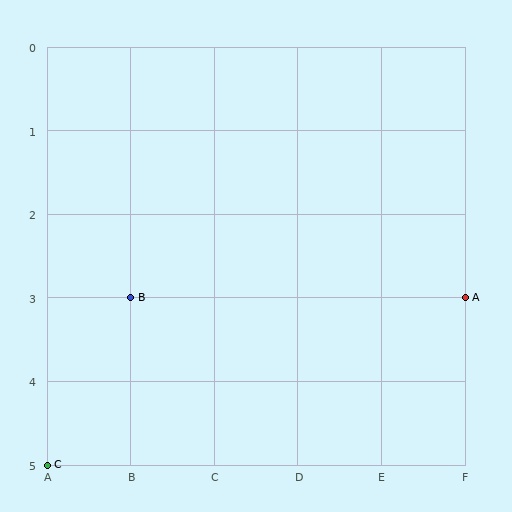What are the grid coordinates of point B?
Point B is at grid coordinates (B, 3).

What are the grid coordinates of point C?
Point C is at grid coordinates (A, 5).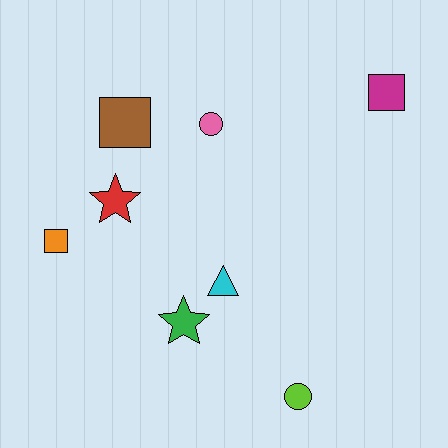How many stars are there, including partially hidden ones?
There are 2 stars.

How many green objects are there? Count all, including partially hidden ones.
There is 1 green object.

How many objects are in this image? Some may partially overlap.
There are 8 objects.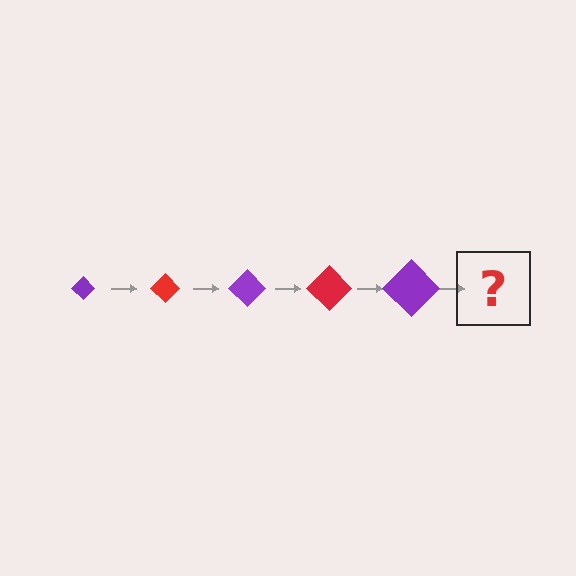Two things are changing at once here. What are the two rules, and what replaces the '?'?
The two rules are that the diamond grows larger each step and the color cycles through purple and red. The '?' should be a red diamond, larger than the previous one.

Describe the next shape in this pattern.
It should be a red diamond, larger than the previous one.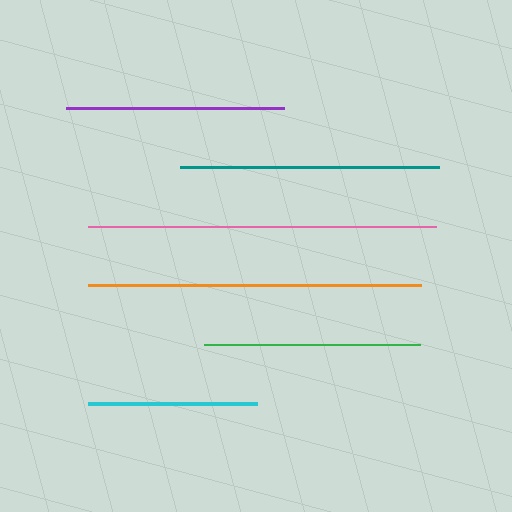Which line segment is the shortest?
The cyan line is the shortest at approximately 169 pixels.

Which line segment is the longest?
The pink line is the longest at approximately 347 pixels.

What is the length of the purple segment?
The purple segment is approximately 218 pixels long.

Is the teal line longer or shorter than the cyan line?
The teal line is longer than the cyan line.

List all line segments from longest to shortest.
From longest to shortest: pink, orange, teal, purple, green, cyan.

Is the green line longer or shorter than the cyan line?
The green line is longer than the cyan line.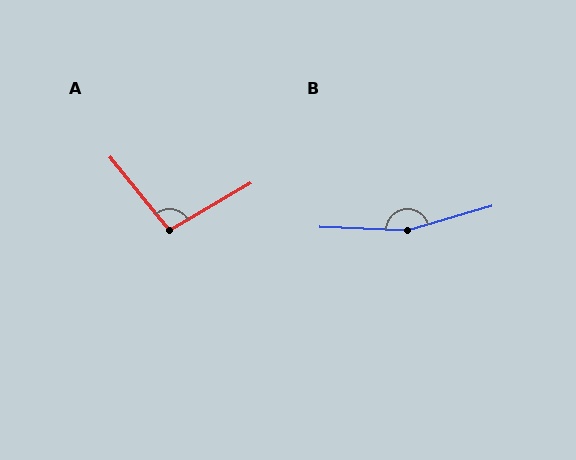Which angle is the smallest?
A, at approximately 99 degrees.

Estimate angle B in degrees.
Approximately 161 degrees.